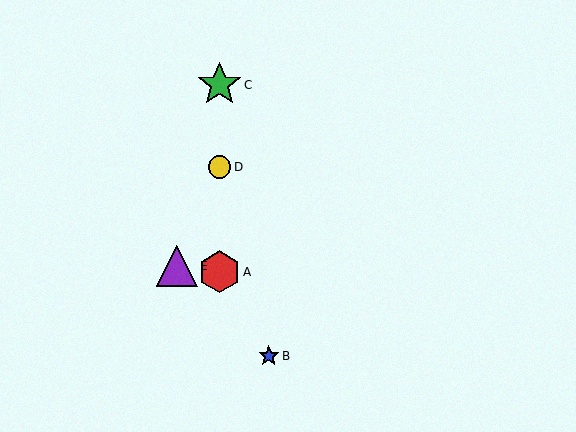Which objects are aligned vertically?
Objects A, C, D are aligned vertically.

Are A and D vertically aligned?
Yes, both are at x≈219.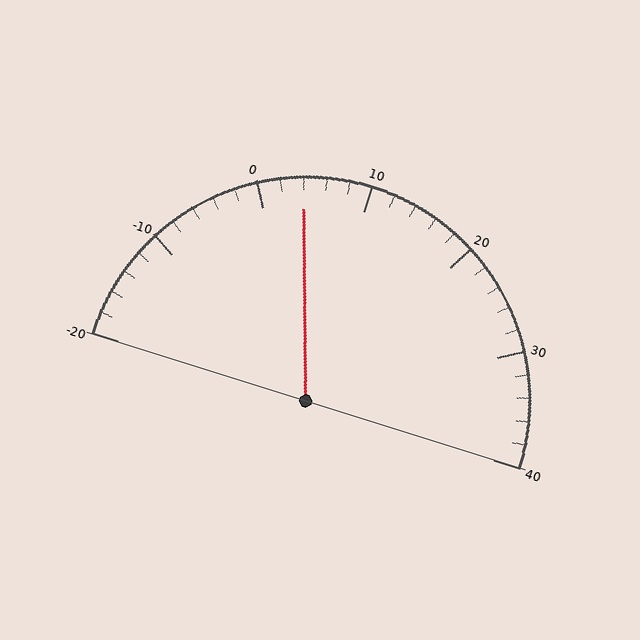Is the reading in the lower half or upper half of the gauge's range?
The reading is in the lower half of the range (-20 to 40).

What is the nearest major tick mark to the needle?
The nearest major tick mark is 0.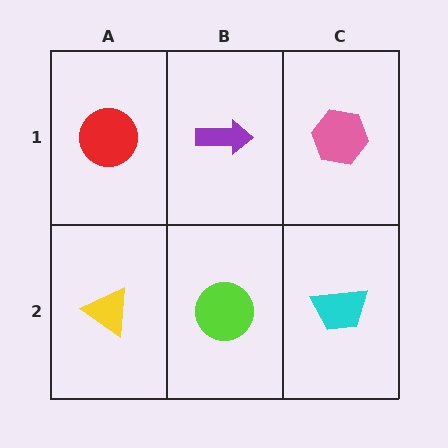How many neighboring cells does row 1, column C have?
2.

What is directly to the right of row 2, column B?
A cyan trapezoid.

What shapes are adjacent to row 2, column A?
A red circle (row 1, column A), a lime circle (row 2, column B).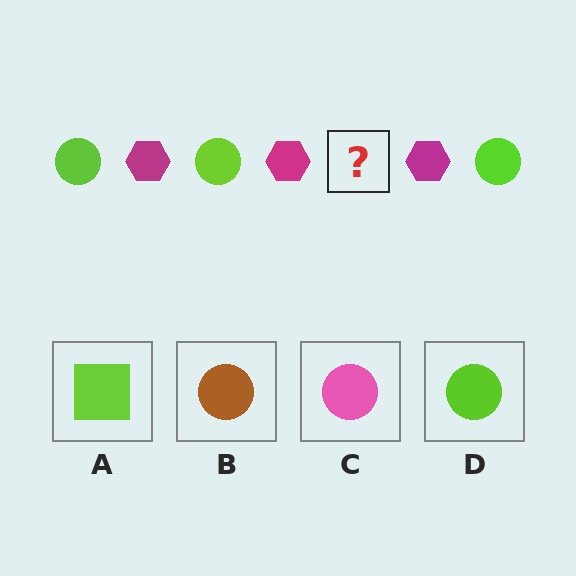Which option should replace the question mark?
Option D.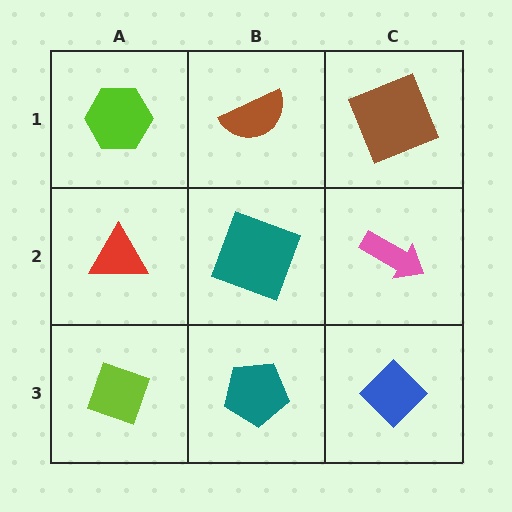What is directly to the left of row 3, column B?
A lime diamond.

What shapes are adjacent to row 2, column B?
A brown semicircle (row 1, column B), a teal pentagon (row 3, column B), a red triangle (row 2, column A), a pink arrow (row 2, column C).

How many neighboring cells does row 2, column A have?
3.